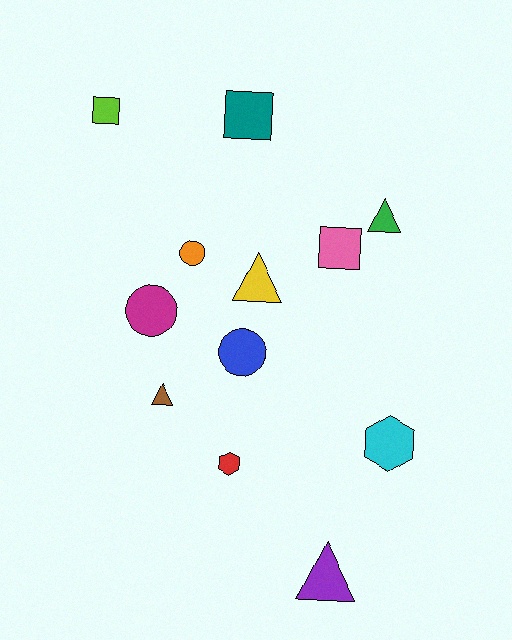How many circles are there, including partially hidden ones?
There are 3 circles.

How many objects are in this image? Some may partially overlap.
There are 12 objects.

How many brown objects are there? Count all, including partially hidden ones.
There is 1 brown object.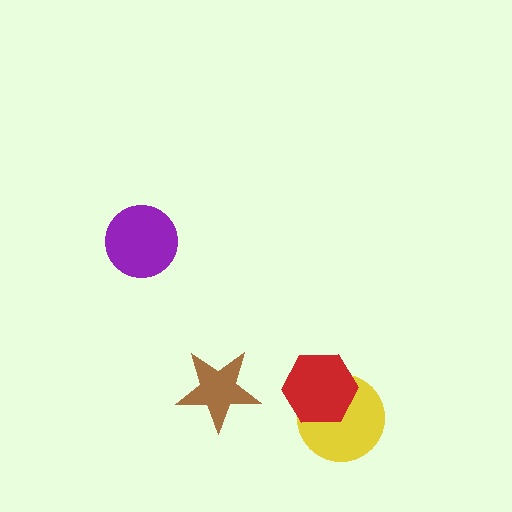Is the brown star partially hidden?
No, no other shape covers it.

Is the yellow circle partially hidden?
Yes, it is partially covered by another shape.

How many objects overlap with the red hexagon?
1 object overlaps with the red hexagon.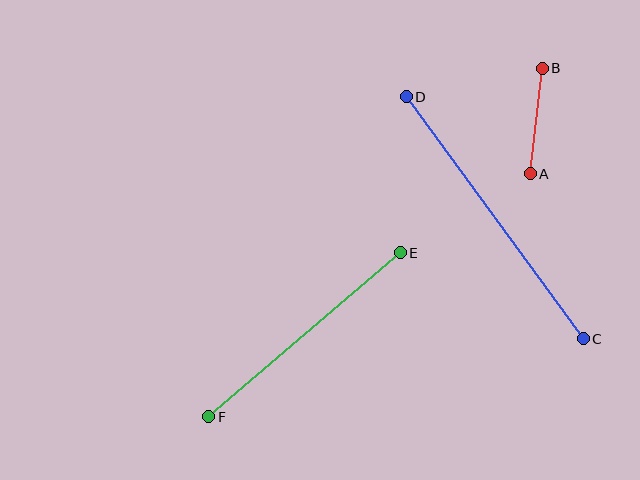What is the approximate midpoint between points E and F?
The midpoint is at approximately (305, 335) pixels.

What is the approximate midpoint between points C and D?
The midpoint is at approximately (495, 218) pixels.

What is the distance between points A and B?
The distance is approximately 106 pixels.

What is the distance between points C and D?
The distance is approximately 300 pixels.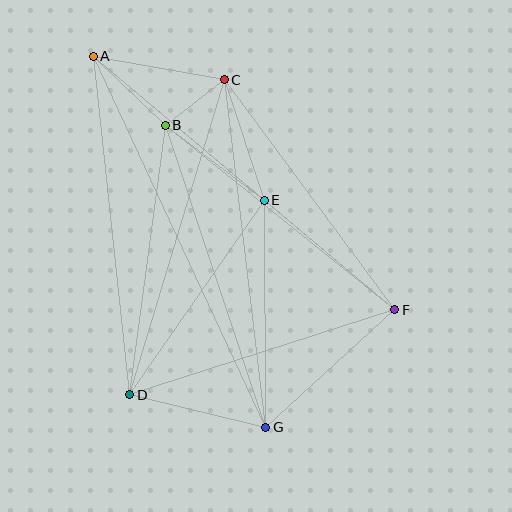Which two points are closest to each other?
Points B and C are closest to each other.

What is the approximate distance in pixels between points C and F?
The distance between C and F is approximately 286 pixels.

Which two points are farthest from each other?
Points A and G are farthest from each other.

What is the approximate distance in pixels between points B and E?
The distance between B and E is approximately 124 pixels.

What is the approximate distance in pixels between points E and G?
The distance between E and G is approximately 227 pixels.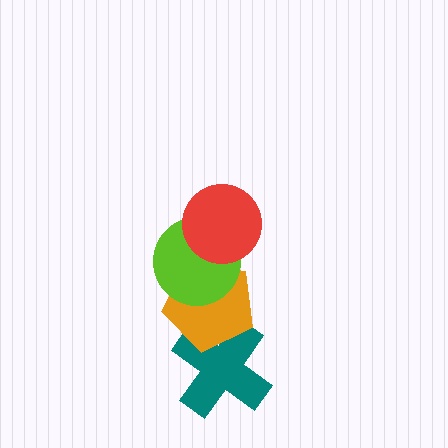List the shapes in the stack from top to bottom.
From top to bottom: the red circle, the lime circle, the orange pentagon, the teal cross.